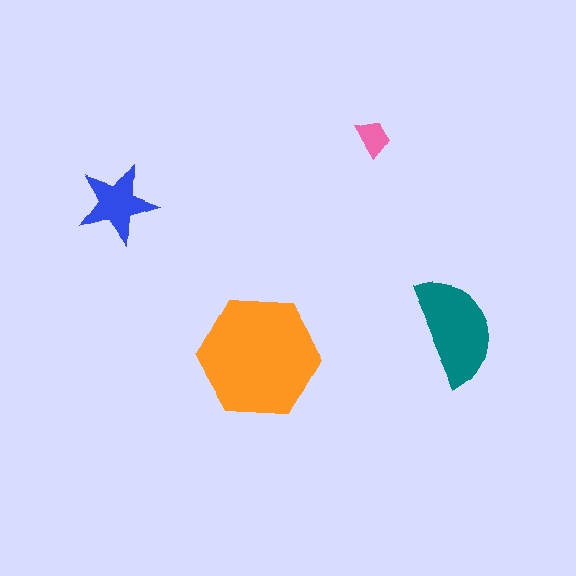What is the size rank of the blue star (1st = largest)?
3rd.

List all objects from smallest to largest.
The pink trapezoid, the blue star, the teal semicircle, the orange hexagon.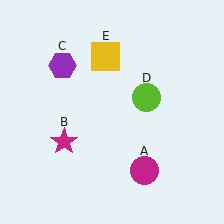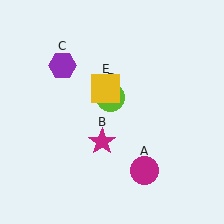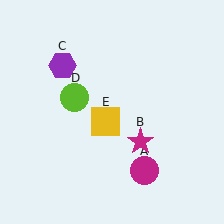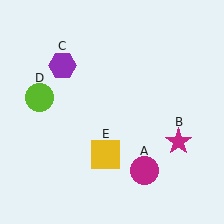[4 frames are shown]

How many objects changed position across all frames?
3 objects changed position: magenta star (object B), lime circle (object D), yellow square (object E).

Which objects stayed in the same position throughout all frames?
Magenta circle (object A) and purple hexagon (object C) remained stationary.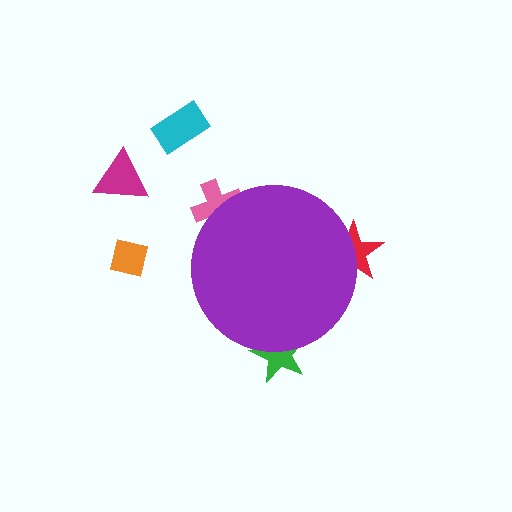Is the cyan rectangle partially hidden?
No, the cyan rectangle is fully visible.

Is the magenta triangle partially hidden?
No, the magenta triangle is fully visible.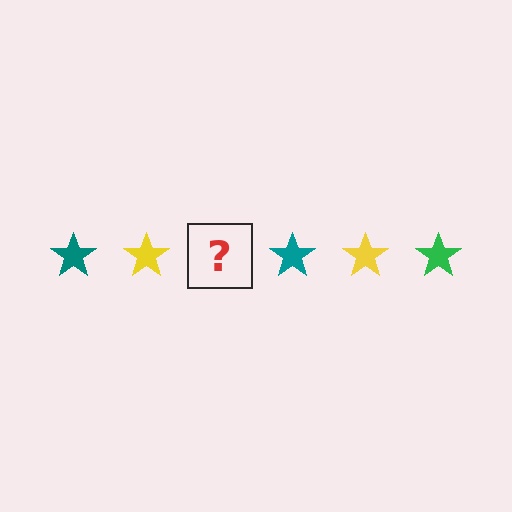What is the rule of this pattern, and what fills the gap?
The rule is that the pattern cycles through teal, yellow, green stars. The gap should be filled with a green star.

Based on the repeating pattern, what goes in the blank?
The blank should be a green star.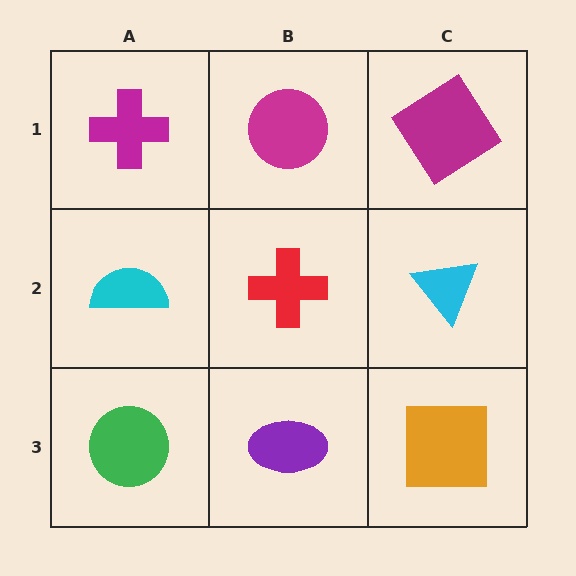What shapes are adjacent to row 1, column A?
A cyan semicircle (row 2, column A), a magenta circle (row 1, column B).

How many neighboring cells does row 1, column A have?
2.